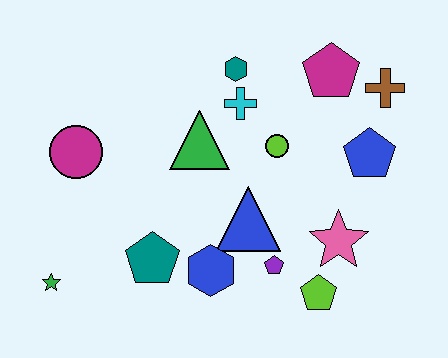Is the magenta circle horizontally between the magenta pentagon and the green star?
Yes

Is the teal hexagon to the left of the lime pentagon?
Yes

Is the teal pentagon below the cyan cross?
Yes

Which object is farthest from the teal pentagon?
The brown cross is farthest from the teal pentagon.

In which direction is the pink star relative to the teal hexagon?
The pink star is below the teal hexagon.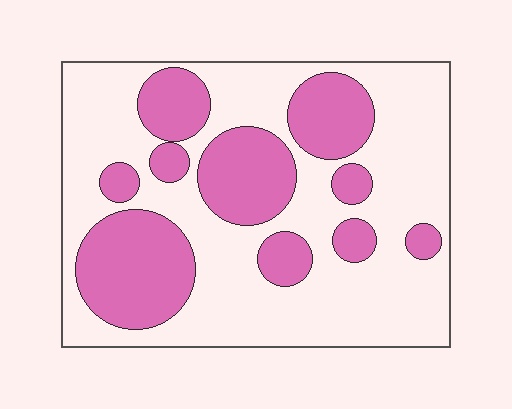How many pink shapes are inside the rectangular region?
10.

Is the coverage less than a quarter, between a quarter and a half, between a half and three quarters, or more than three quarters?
Between a quarter and a half.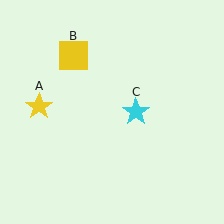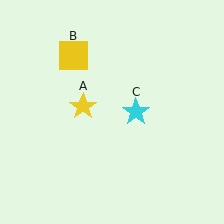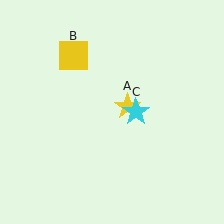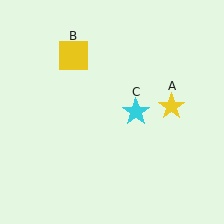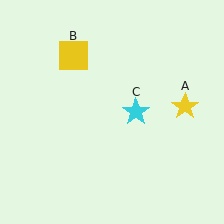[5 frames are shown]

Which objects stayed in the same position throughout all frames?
Yellow square (object B) and cyan star (object C) remained stationary.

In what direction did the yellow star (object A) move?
The yellow star (object A) moved right.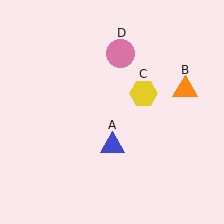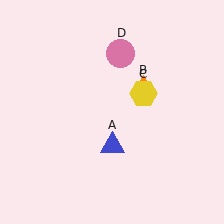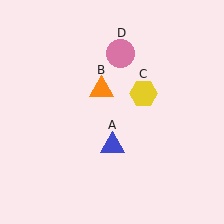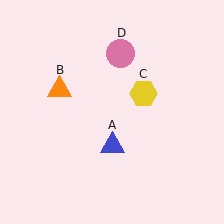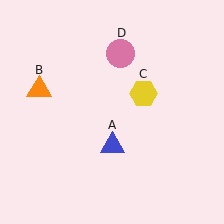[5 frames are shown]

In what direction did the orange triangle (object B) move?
The orange triangle (object B) moved left.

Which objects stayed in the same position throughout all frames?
Blue triangle (object A) and yellow hexagon (object C) and pink circle (object D) remained stationary.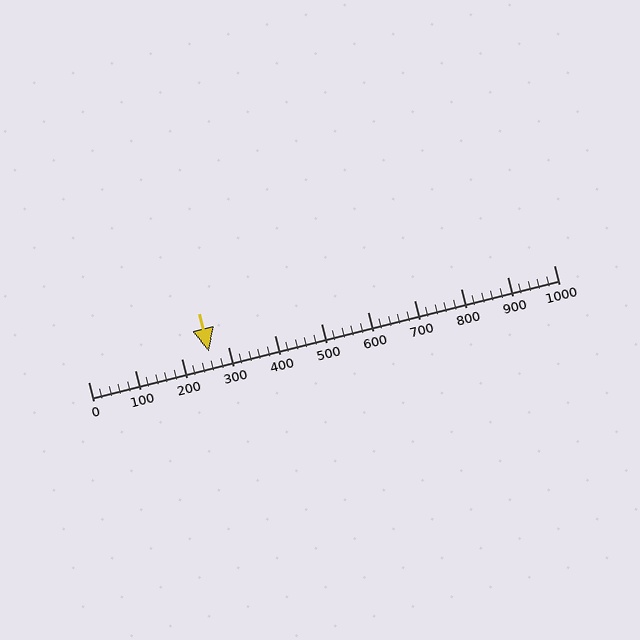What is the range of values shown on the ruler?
The ruler shows values from 0 to 1000.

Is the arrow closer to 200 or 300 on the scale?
The arrow is closer to 300.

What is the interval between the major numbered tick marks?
The major tick marks are spaced 100 units apart.